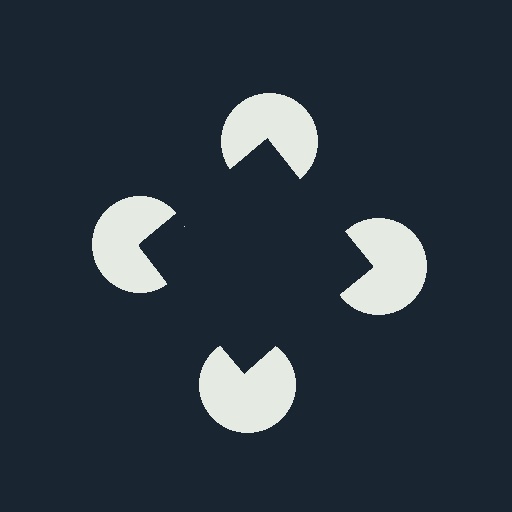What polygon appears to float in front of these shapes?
An illusory square — its edges are inferred from the aligned wedge cuts in the pac-man discs, not physically drawn.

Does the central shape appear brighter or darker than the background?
It typically appears slightly darker than the background, even though no actual brightness change is drawn.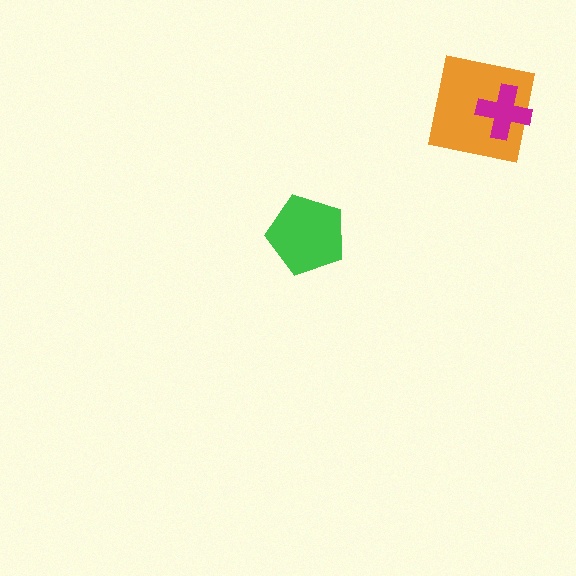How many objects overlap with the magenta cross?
1 object overlaps with the magenta cross.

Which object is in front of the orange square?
The magenta cross is in front of the orange square.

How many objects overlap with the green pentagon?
0 objects overlap with the green pentagon.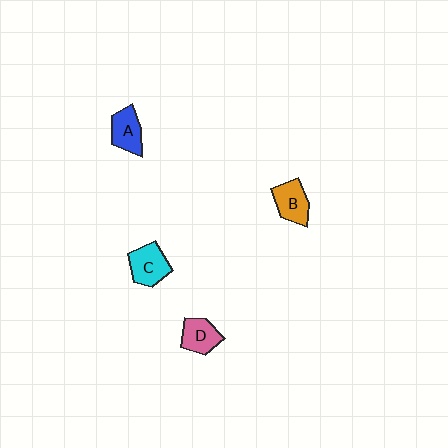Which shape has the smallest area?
Shape D (pink).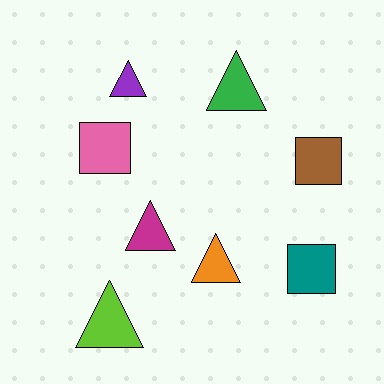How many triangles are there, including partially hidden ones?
There are 5 triangles.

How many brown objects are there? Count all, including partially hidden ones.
There is 1 brown object.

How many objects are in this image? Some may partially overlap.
There are 8 objects.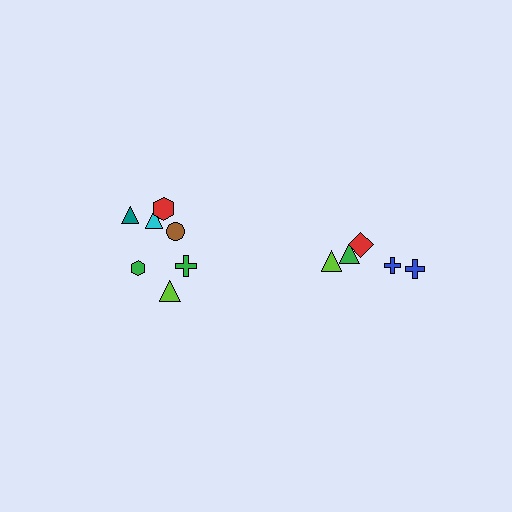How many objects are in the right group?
There are 5 objects.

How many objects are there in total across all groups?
There are 12 objects.